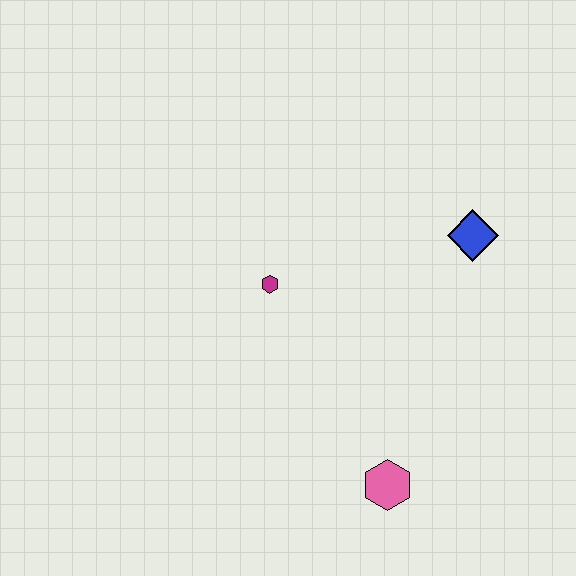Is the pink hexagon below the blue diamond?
Yes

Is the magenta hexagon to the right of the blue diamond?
No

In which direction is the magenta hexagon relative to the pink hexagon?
The magenta hexagon is above the pink hexagon.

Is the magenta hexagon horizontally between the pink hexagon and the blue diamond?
No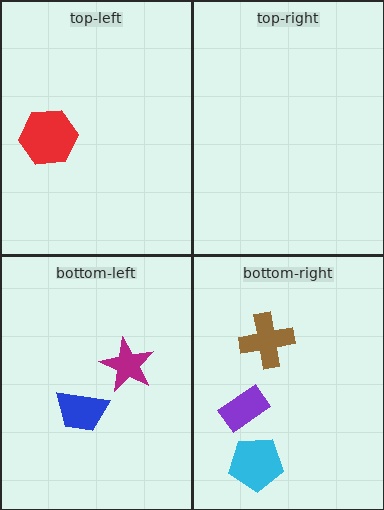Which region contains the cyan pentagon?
The bottom-right region.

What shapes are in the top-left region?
The red hexagon.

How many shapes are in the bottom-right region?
3.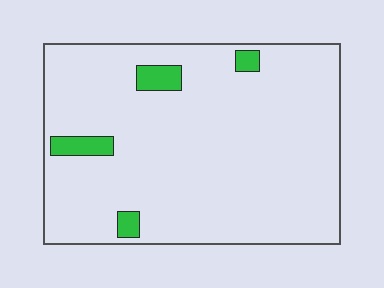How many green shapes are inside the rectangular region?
4.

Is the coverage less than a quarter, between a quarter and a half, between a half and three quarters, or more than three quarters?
Less than a quarter.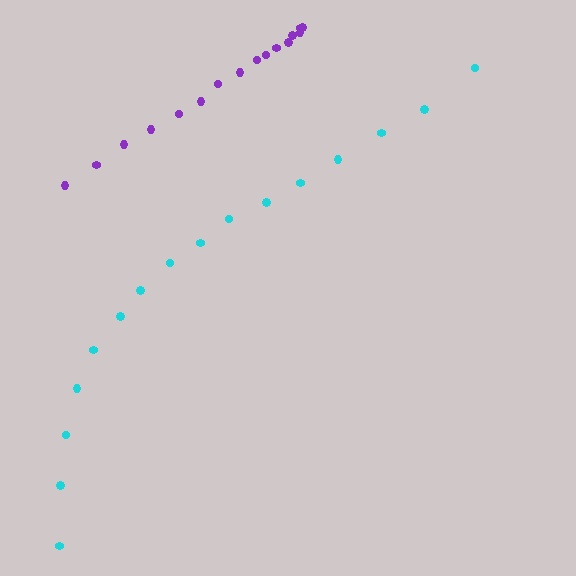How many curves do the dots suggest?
There are 2 distinct paths.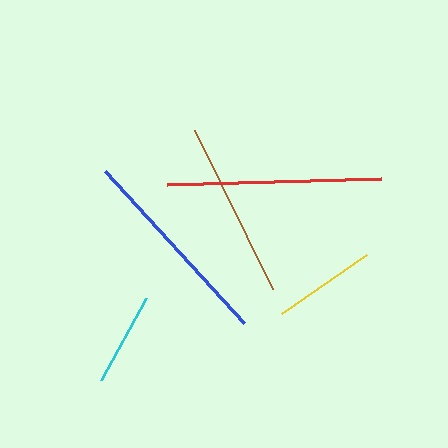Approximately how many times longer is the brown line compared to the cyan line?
The brown line is approximately 1.9 times the length of the cyan line.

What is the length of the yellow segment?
The yellow segment is approximately 104 pixels long.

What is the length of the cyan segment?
The cyan segment is approximately 94 pixels long.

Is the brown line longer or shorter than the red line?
The red line is longer than the brown line.